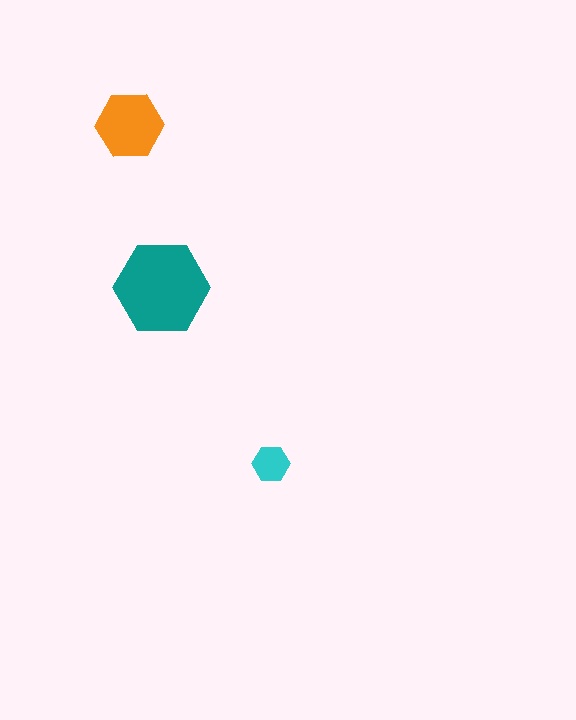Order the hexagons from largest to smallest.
the teal one, the orange one, the cyan one.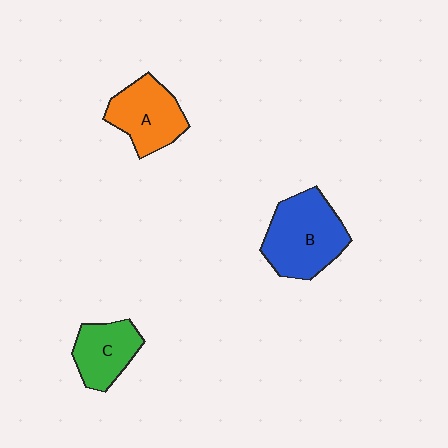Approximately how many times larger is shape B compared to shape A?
Approximately 1.3 times.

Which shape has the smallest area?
Shape C (green).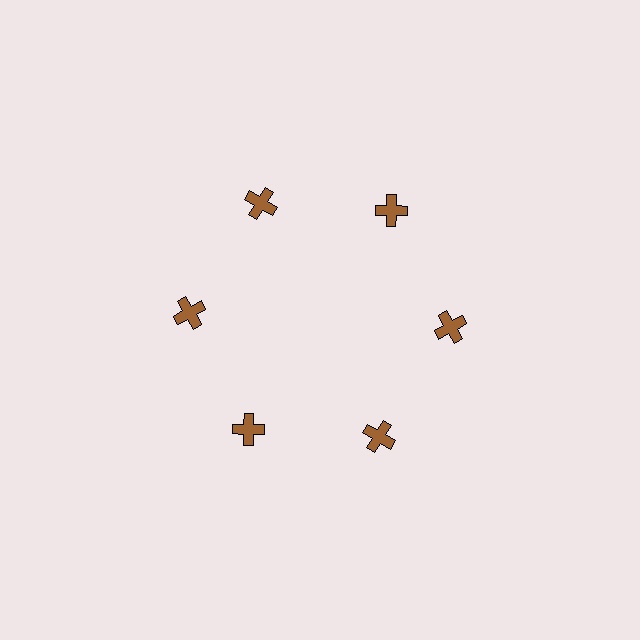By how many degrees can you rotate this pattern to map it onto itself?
The pattern maps onto itself every 60 degrees of rotation.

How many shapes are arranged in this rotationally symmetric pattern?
There are 6 shapes, arranged in 6 groups of 1.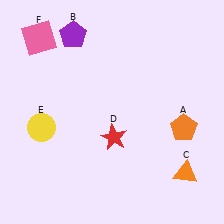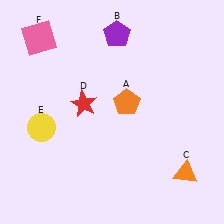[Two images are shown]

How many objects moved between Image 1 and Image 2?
3 objects moved between the two images.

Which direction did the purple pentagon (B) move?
The purple pentagon (B) moved right.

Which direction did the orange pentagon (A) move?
The orange pentagon (A) moved left.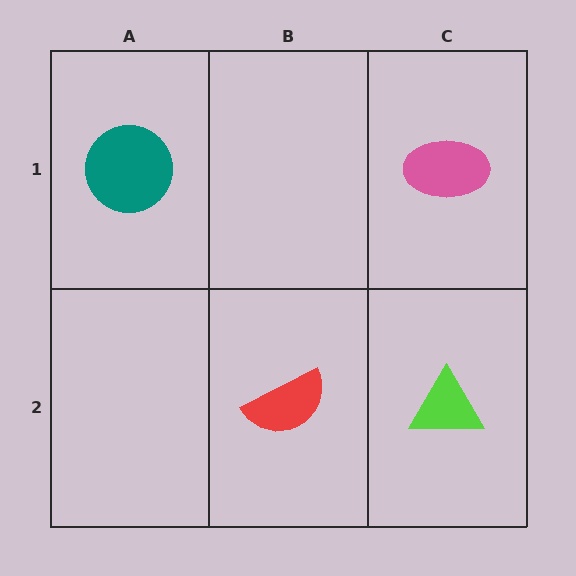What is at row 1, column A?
A teal circle.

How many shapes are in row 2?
2 shapes.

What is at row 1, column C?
A pink ellipse.